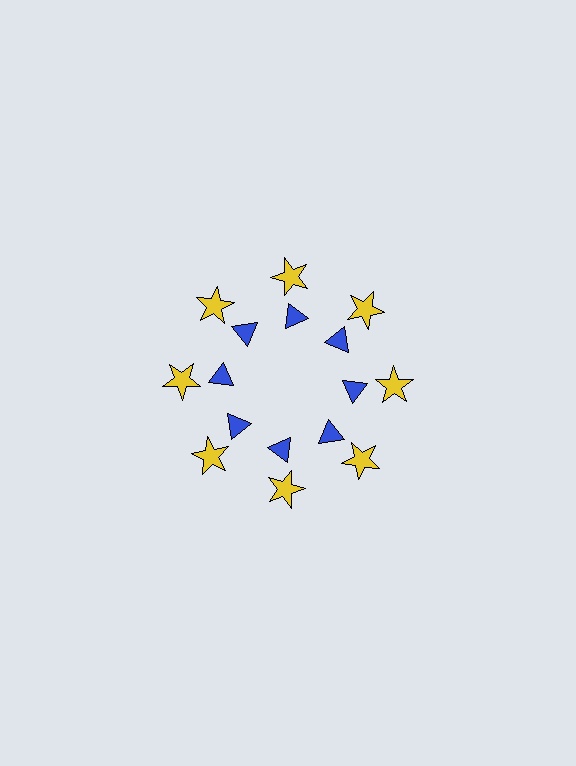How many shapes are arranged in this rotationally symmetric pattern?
There are 16 shapes, arranged in 8 groups of 2.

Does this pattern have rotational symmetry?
Yes, this pattern has 8-fold rotational symmetry. It looks the same after rotating 45 degrees around the center.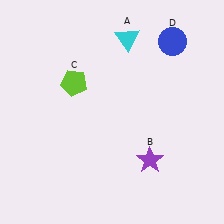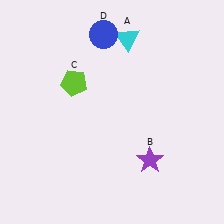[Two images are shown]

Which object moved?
The blue circle (D) moved left.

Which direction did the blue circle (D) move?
The blue circle (D) moved left.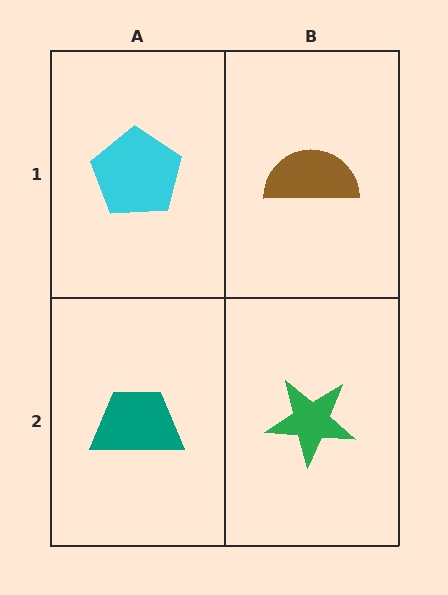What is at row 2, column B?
A green star.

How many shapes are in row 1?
2 shapes.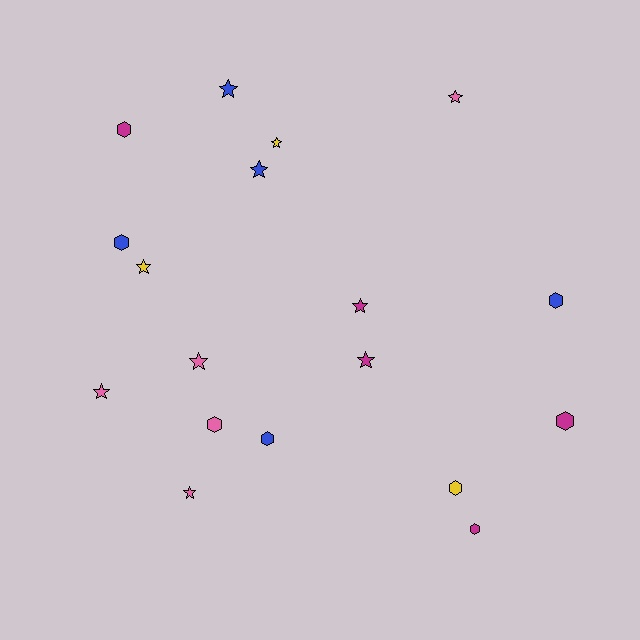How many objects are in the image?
There are 18 objects.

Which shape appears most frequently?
Star, with 10 objects.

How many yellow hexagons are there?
There is 1 yellow hexagon.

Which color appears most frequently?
Blue, with 5 objects.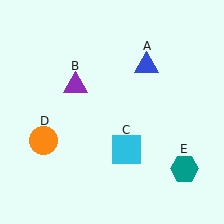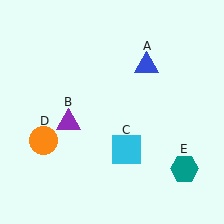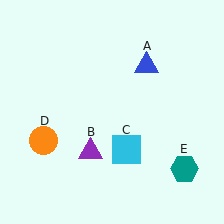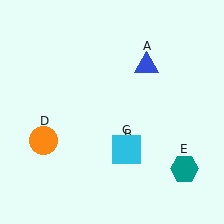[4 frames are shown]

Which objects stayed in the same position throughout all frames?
Blue triangle (object A) and cyan square (object C) and orange circle (object D) and teal hexagon (object E) remained stationary.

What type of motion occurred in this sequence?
The purple triangle (object B) rotated counterclockwise around the center of the scene.